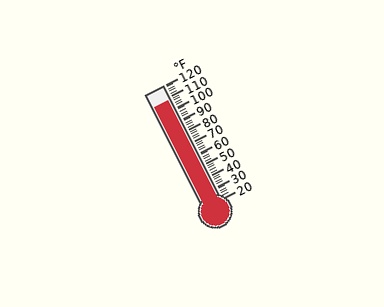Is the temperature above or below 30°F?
The temperature is above 30°F.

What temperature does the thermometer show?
The thermometer shows approximately 108°F.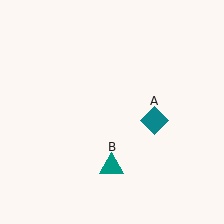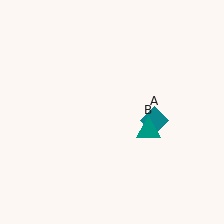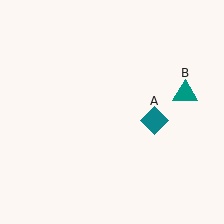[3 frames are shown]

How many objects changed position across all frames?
1 object changed position: teal triangle (object B).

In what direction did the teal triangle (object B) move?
The teal triangle (object B) moved up and to the right.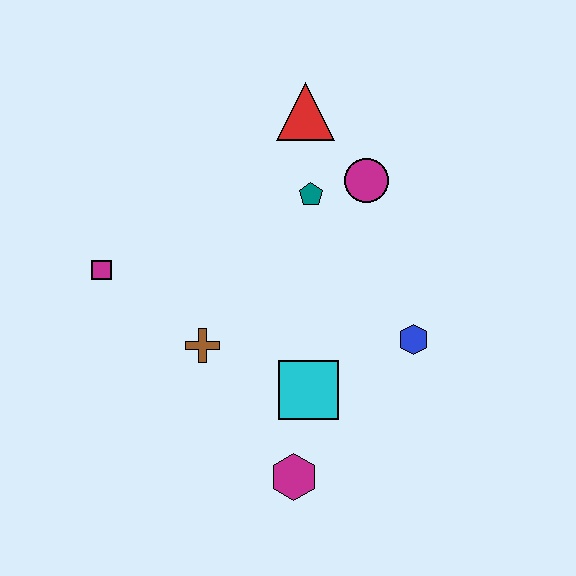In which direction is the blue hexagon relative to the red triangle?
The blue hexagon is below the red triangle.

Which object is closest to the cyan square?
The magenta hexagon is closest to the cyan square.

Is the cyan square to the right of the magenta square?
Yes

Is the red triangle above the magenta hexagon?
Yes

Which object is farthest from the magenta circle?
The magenta hexagon is farthest from the magenta circle.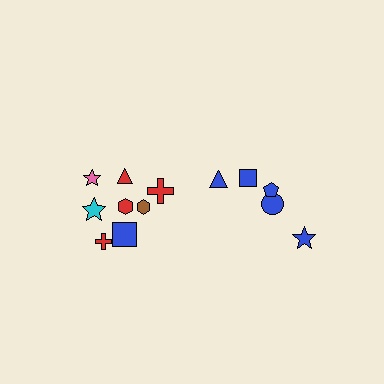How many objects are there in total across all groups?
There are 13 objects.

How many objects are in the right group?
There are 5 objects.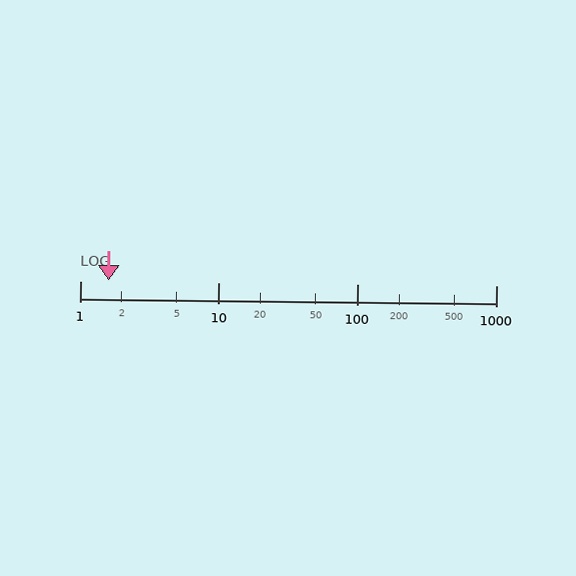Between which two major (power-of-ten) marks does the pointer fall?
The pointer is between 1 and 10.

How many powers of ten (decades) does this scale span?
The scale spans 3 decades, from 1 to 1000.